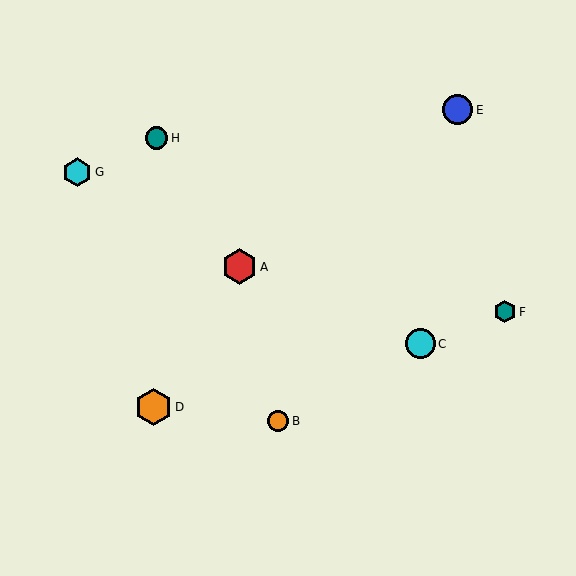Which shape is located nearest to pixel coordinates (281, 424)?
The orange circle (labeled B) at (278, 421) is nearest to that location.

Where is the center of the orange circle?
The center of the orange circle is at (278, 421).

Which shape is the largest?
The orange hexagon (labeled D) is the largest.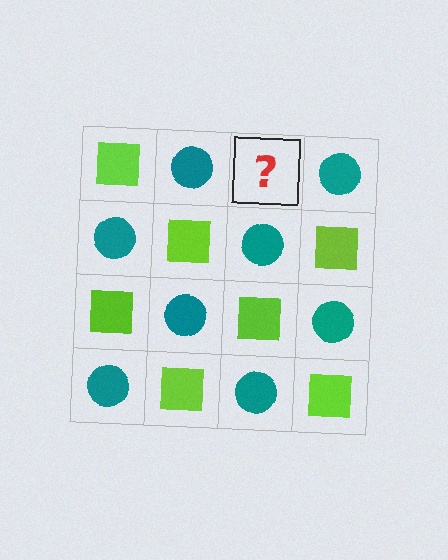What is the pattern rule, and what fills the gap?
The rule is that it alternates lime square and teal circle in a checkerboard pattern. The gap should be filled with a lime square.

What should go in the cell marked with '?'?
The missing cell should contain a lime square.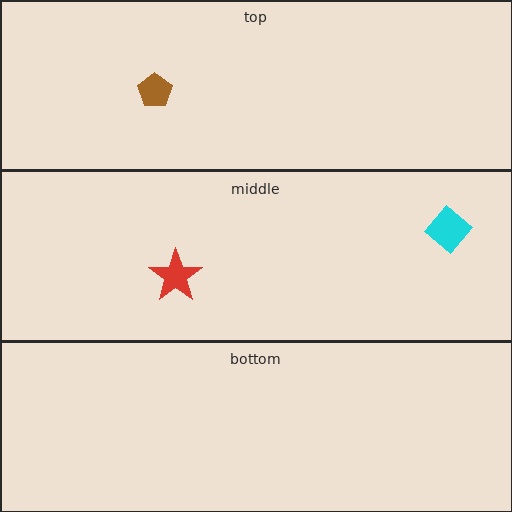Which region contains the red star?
The middle region.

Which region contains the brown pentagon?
The top region.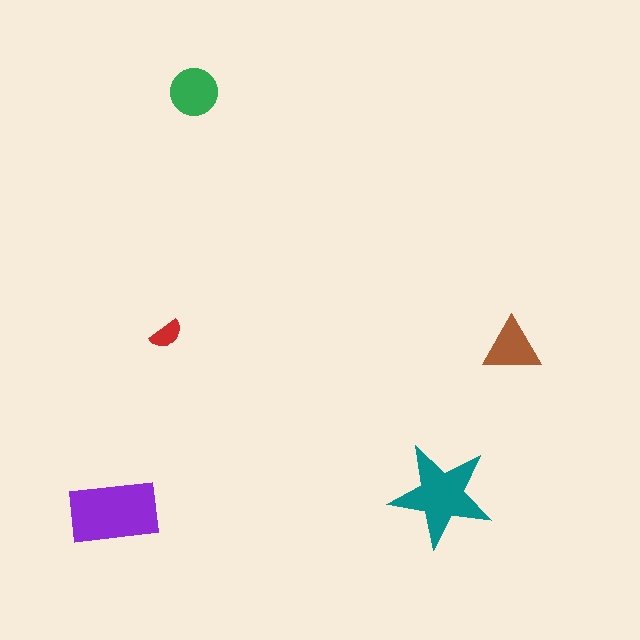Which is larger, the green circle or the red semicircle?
The green circle.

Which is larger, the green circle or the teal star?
The teal star.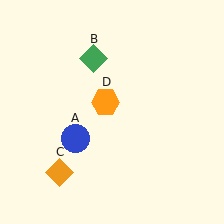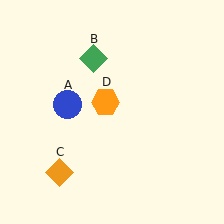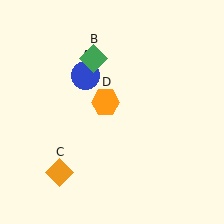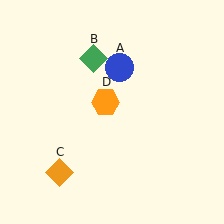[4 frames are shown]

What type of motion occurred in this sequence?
The blue circle (object A) rotated clockwise around the center of the scene.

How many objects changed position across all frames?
1 object changed position: blue circle (object A).